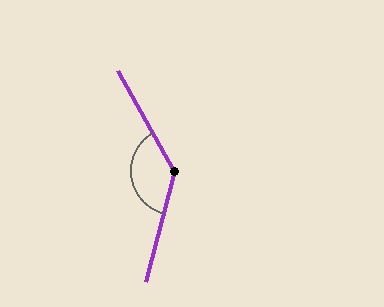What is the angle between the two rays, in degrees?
Approximately 136 degrees.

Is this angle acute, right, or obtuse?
It is obtuse.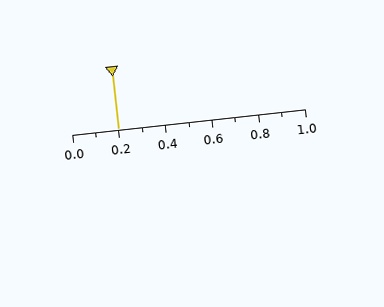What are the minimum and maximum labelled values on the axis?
The axis runs from 0.0 to 1.0.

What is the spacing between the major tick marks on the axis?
The major ticks are spaced 0.2 apart.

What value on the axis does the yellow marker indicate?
The marker indicates approximately 0.2.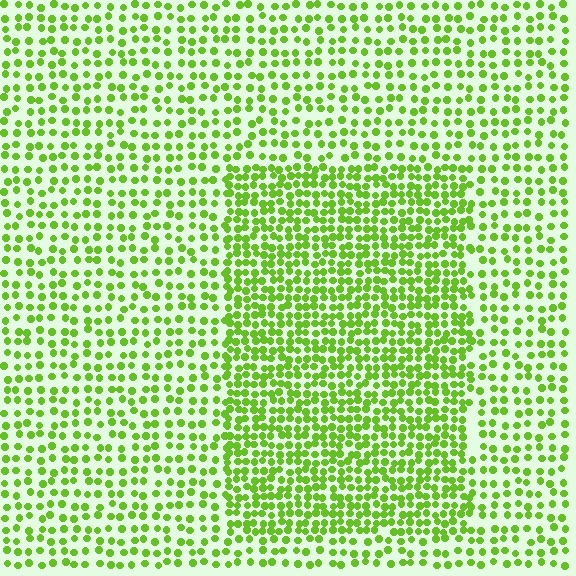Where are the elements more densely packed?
The elements are more densely packed inside the rectangle boundary.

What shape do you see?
I see a rectangle.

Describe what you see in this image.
The image contains small lime elements arranged at two different densities. A rectangle-shaped region is visible where the elements are more densely packed than the surrounding area.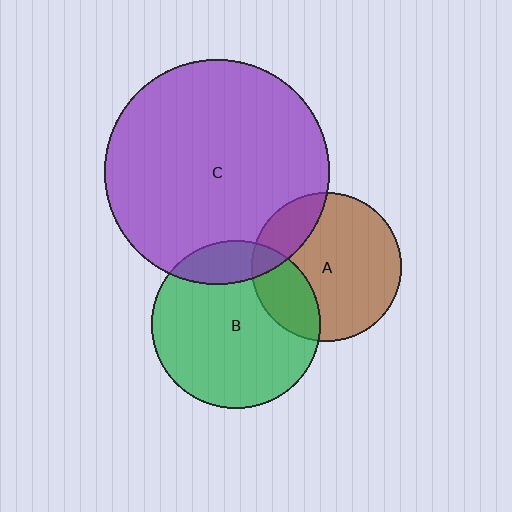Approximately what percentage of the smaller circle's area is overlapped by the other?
Approximately 15%.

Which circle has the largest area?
Circle C (purple).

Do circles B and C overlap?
Yes.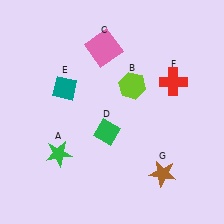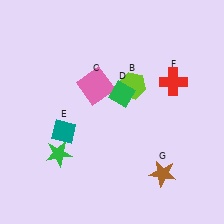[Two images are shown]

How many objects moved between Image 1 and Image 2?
3 objects moved between the two images.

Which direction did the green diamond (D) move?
The green diamond (D) moved up.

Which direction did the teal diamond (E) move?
The teal diamond (E) moved down.